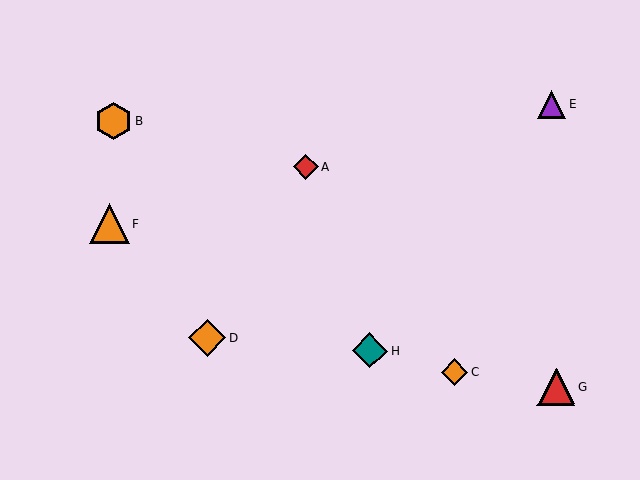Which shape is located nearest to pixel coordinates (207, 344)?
The orange diamond (labeled D) at (207, 338) is nearest to that location.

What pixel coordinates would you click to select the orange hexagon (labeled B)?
Click at (114, 121) to select the orange hexagon B.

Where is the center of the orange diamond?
The center of the orange diamond is at (454, 372).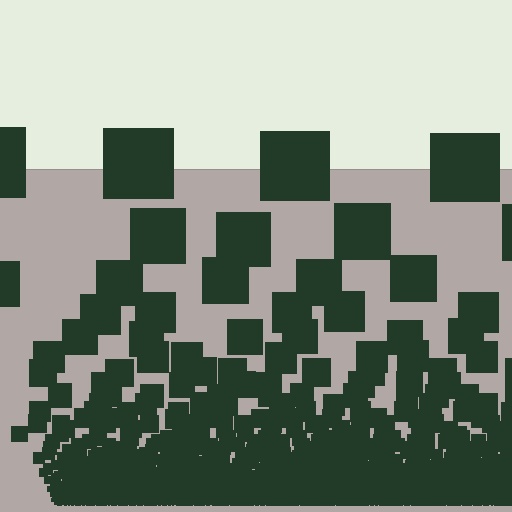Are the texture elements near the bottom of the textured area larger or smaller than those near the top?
Smaller. The gradient is inverted — elements near the bottom are smaller and denser.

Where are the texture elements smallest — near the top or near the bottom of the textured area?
Near the bottom.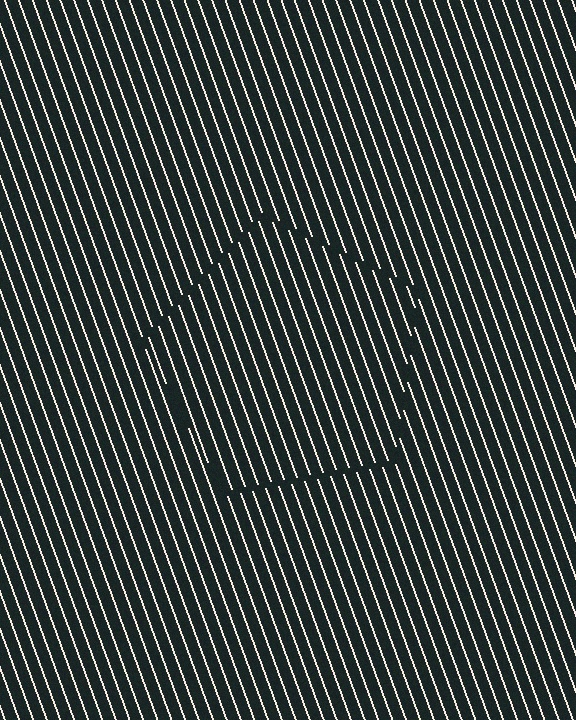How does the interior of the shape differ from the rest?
The interior of the shape contains the same grating, shifted by half a period — the contour is defined by the phase discontinuity where line-ends from the inner and outer gratings abut.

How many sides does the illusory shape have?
5 sides — the line-ends trace a pentagon.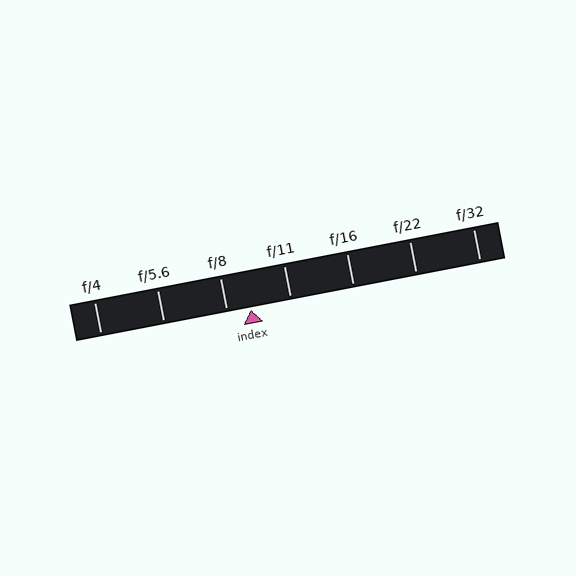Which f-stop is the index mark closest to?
The index mark is closest to f/8.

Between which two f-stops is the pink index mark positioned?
The index mark is between f/8 and f/11.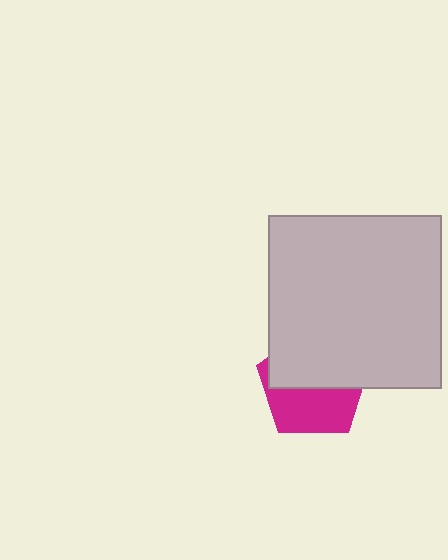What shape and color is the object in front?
The object in front is a light gray square.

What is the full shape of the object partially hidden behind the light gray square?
The partially hidden object is a magenta pentagon.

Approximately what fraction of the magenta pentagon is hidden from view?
Roughly 54% of the magenta pentagon is hidden behind the light gray square.